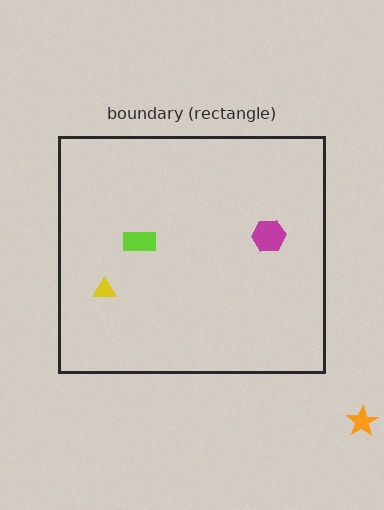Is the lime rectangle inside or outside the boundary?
Inside.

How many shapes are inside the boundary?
3 inside, 1 outside.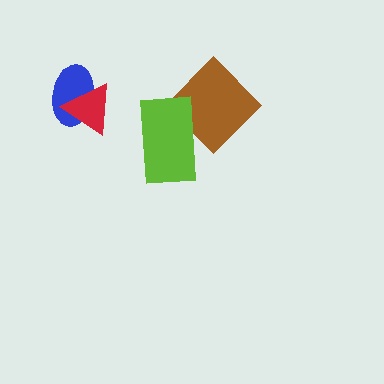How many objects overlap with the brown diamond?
1 object overlaps with the brown diamond.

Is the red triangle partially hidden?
No, no other shape covers it.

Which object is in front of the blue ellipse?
The red triangle is in front of the blue ellipse.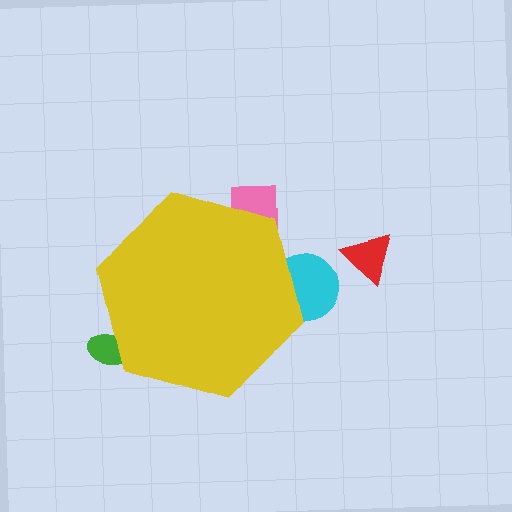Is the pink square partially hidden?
Yes, the pink square is partially hidden behind the yellow hexagon.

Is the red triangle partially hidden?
No, the red triangle is fully visible.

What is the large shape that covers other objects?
A yellow hexagon.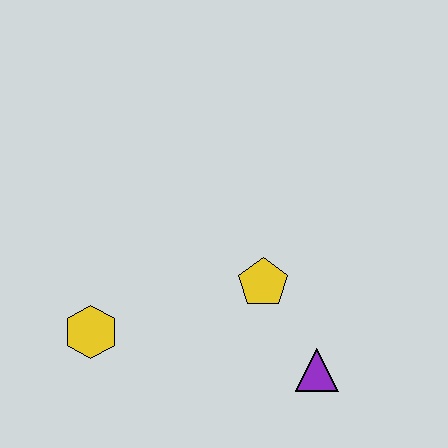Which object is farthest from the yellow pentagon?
The yellow hexagon is farthest from the yellow pentagon.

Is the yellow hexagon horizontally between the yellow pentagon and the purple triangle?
No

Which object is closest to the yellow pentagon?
The purple triangle is closest to the yellow pentagon.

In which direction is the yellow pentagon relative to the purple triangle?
The yellow pentagon is above the purple triangle.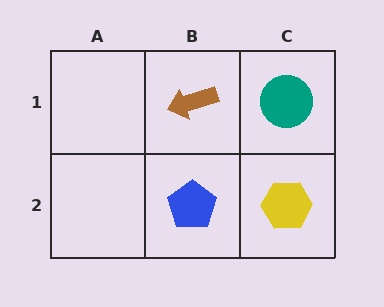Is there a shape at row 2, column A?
No, that cell is empty.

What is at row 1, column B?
A brown arrow.